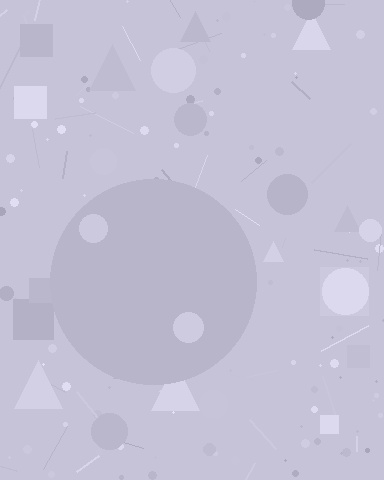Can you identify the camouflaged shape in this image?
The camouflaged shape is a circle.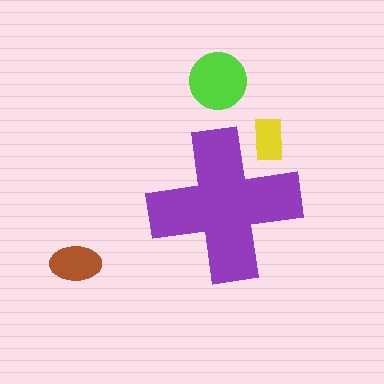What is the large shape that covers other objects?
A purple cross.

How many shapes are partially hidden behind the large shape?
1 shape is partially hidden.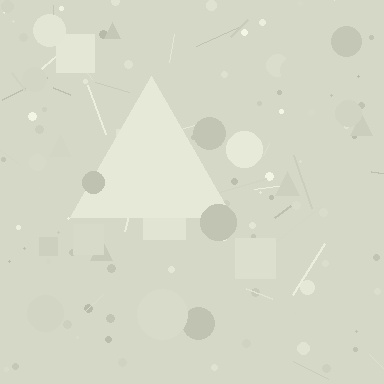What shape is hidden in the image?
A triangle is hidden in the image.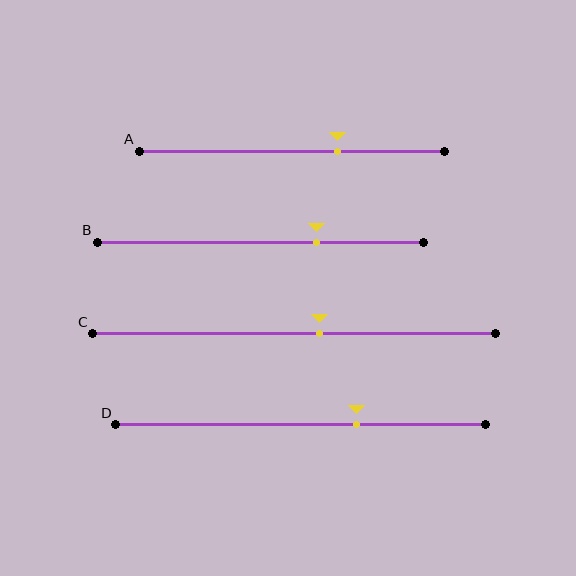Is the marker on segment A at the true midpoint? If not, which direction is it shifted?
No, the marker on segment A is shifted to the right by about 15% of the segment length.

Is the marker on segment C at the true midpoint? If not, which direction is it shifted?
No, the marker on segment C is shifted to the right by about 6% of the segment length.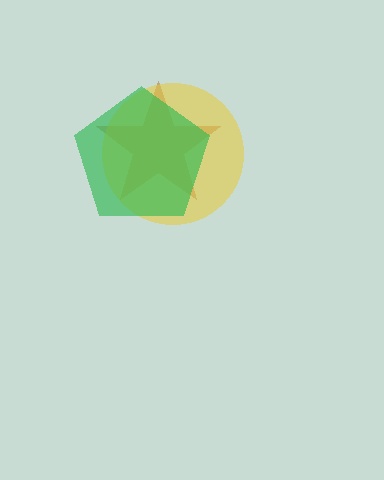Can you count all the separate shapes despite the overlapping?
Yes, there are 3 separate shapes.